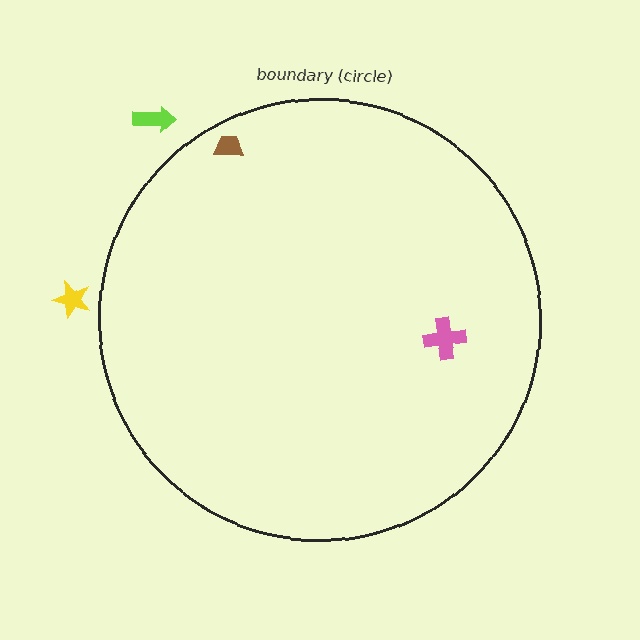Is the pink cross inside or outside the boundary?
Inside.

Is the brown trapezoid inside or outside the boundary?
Inside.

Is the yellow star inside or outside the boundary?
Outside.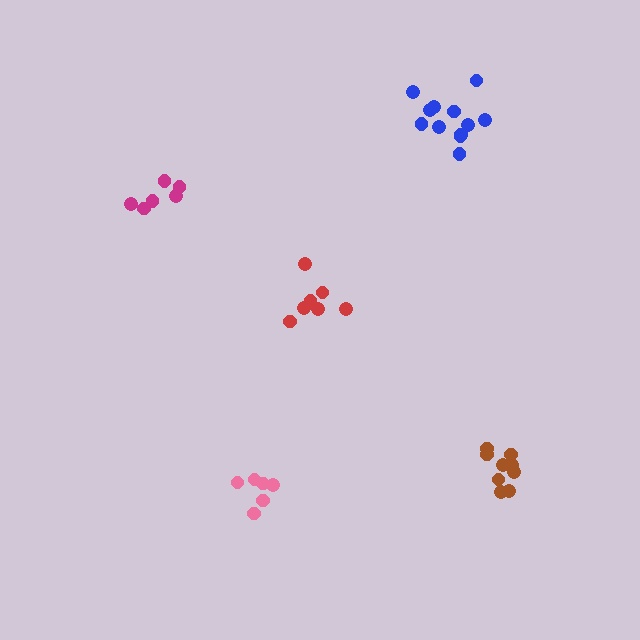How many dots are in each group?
Group 1: 6 dots, Group 2: 6 dots, Group 3: 7 dots, Group 4: 9 dots, Group 5: 12 dots (40 total).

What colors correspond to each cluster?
The clusters are colored: magenta, pink, red, brown, blue.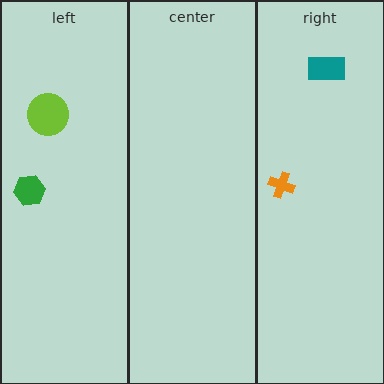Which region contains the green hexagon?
The left region.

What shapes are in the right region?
The orange cross, the teal rectangle.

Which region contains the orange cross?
The right region.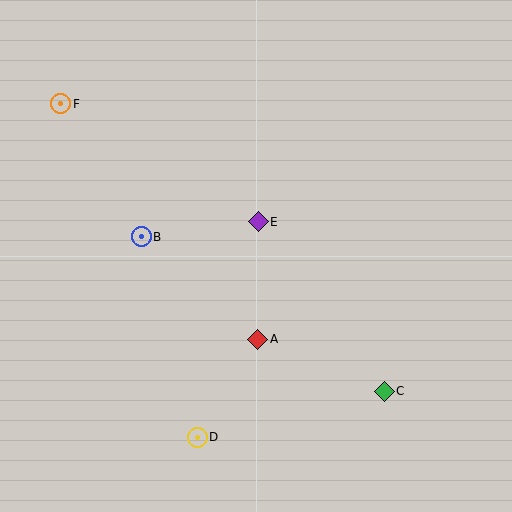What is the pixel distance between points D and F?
The distance between D and F is 360 pixels.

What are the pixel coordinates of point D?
Point D is at (197, 437).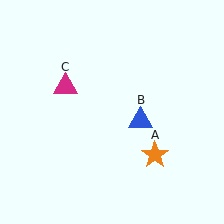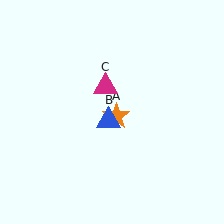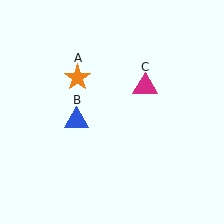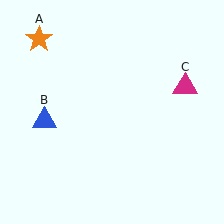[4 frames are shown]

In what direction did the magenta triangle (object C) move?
The magenta triangle (object C) moved right.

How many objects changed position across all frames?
3 objects changed position: orange star (object A), blue triangle (object B), magenta triangle (object C).